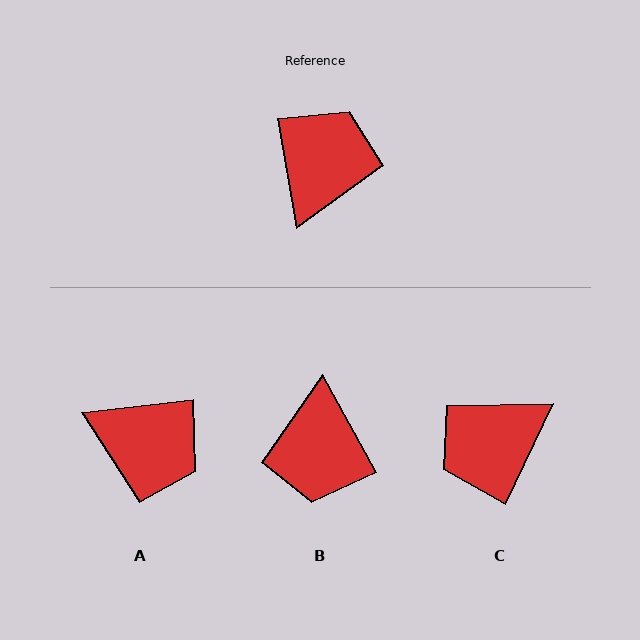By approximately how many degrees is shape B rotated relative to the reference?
Approximately 161 degrees clockwise.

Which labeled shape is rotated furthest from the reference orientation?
B, about 161 degrees away.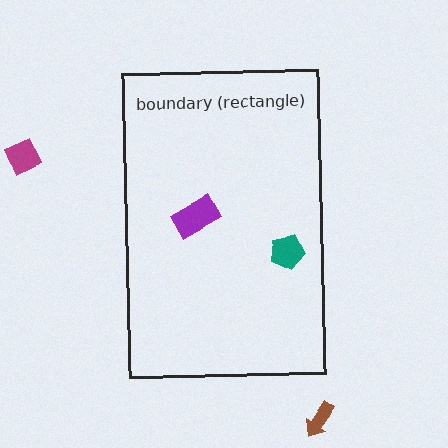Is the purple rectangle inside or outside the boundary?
Inside.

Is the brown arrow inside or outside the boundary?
Outside.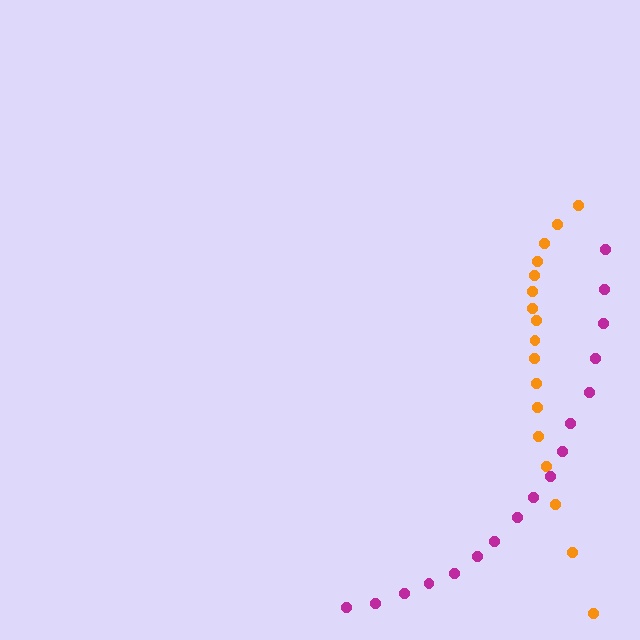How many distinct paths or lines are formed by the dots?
There are 2 distinct paths.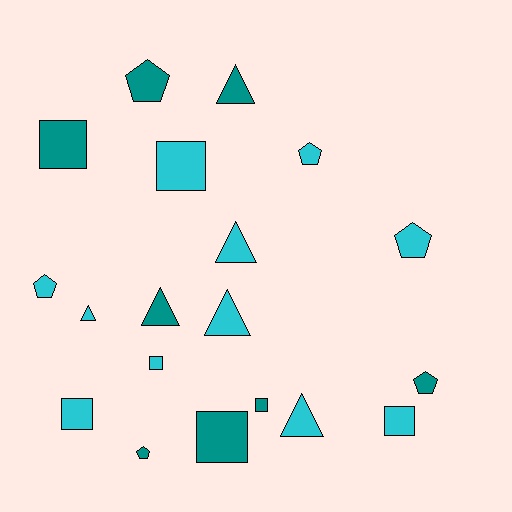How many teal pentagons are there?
There are 3 teal pentagons.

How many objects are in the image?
There are 19 objects.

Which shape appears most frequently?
Square, with 7 objects.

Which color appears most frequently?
Cyan, with 11 objects.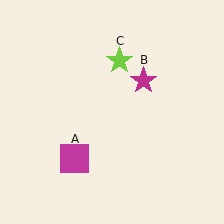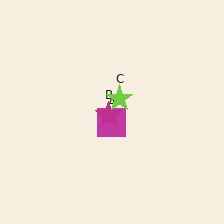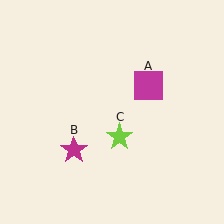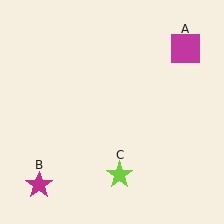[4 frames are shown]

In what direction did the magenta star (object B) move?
The magenta star (object B) moved down and to the left.